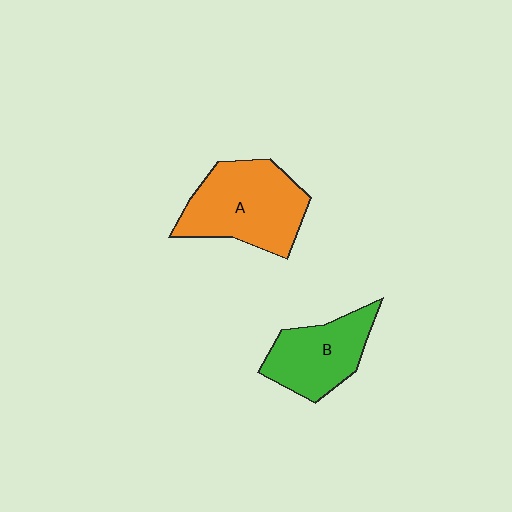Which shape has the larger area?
Shape A (orange).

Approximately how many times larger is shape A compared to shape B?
Approximately 1.4 times.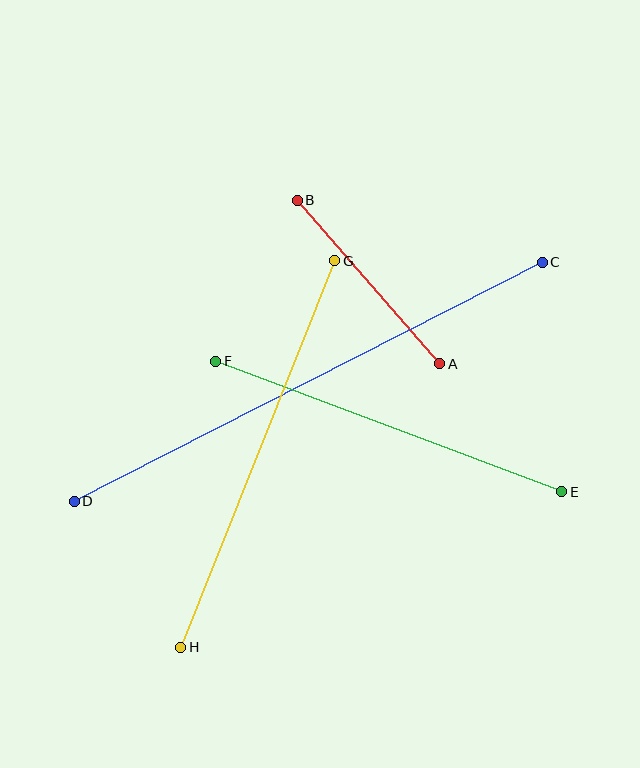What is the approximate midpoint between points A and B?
The midpoint is at approximately (369, 282) pixels.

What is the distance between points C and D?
The distance is approximately 525 pixels.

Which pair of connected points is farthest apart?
Points C and D are farthest apart.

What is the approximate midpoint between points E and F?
The midpoint is at approximately (389, 426) pixels.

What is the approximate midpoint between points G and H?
The midpoint is at approximately (258, 454) pixels.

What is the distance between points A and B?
The distance is approximately 217 pixels.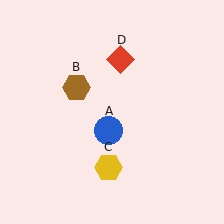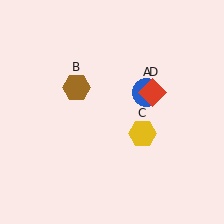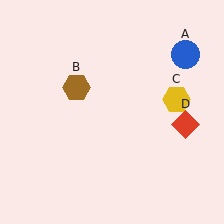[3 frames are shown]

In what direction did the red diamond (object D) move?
The red diamond (object D) moved down and to the right.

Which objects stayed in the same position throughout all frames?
Brown hexagon (object B) remained stationary.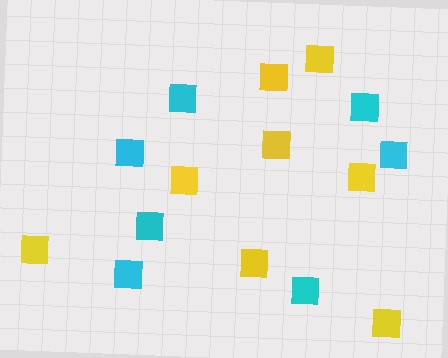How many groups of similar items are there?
There are 2 groups: one group of yellow squares (8) and one group of cyan squares (7).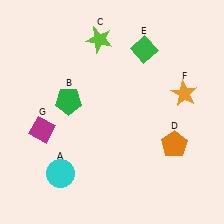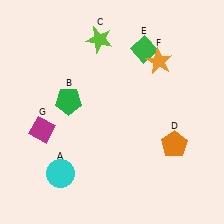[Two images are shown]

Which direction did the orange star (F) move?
The orange star (F) moved up.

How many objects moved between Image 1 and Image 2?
1 object moved between the two images.